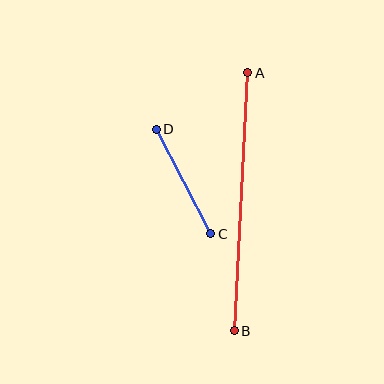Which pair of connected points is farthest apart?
Points A and B are farthest apart.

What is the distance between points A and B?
The distance is approximately 258 pixels.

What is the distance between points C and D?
The distance is approximately 118 pixels.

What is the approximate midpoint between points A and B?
The midpoint is at approximately (241, 202) pixels.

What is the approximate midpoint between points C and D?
The midpoint is at approximately (184, 181) pixels.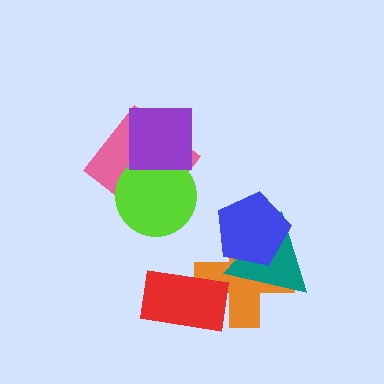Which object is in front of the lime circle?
The purple square is in front of the lime circle.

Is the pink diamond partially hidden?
Yes, it is partially covered by another shape.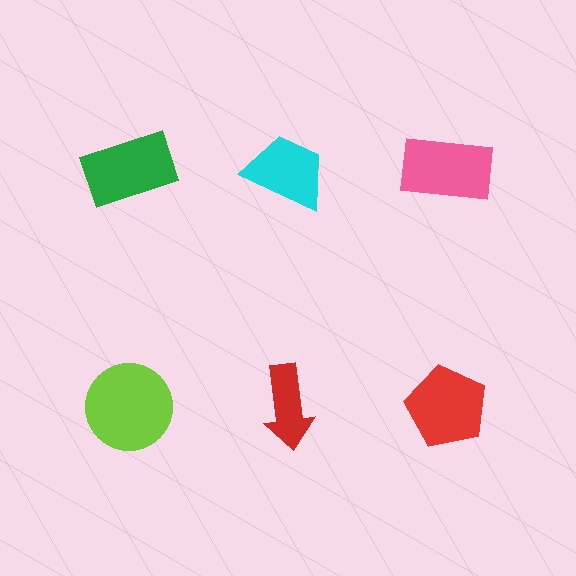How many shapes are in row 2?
3 shapes.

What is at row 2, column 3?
A red pentagon.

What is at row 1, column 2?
A cyan trapezoid.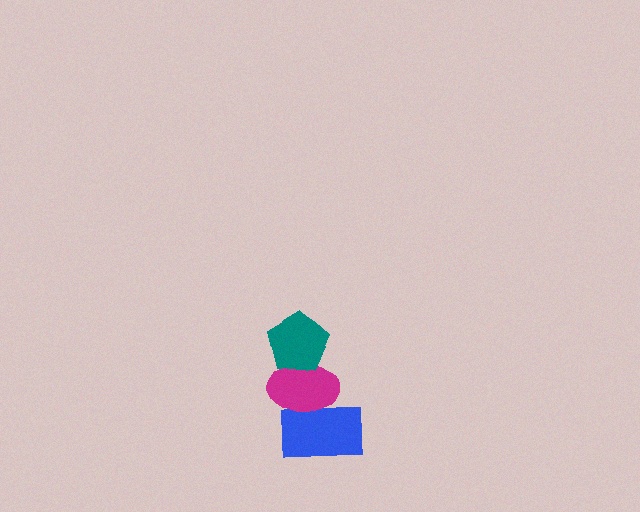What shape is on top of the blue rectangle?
The magenta ellipse is on top of the blue rectangle.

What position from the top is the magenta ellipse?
The magenta ellipse is 2nd from the top.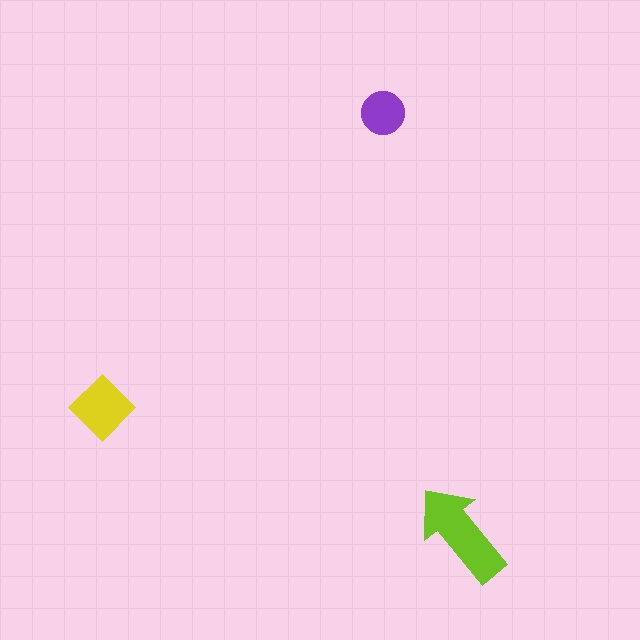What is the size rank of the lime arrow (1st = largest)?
1st.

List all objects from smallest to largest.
The purple circle, the yellow diamond, the lime arrow.